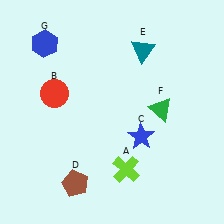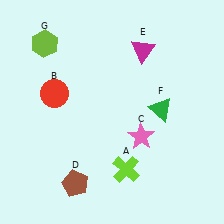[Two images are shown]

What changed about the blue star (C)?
In Image 1, C is blue. In Image 2, it changed to pink.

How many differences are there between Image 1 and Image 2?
There are 3 differences between the two images.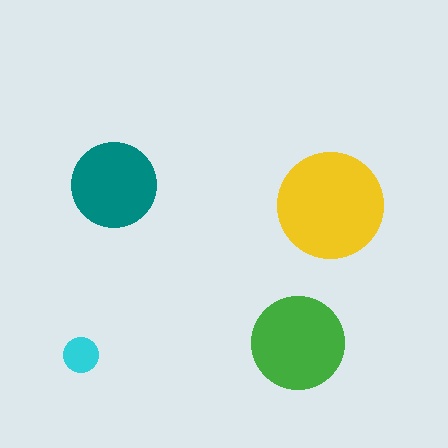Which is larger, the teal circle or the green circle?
The green one.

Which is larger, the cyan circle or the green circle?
The green one.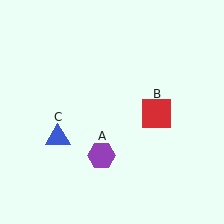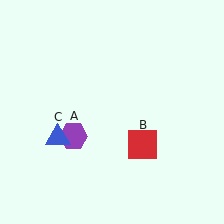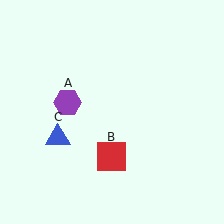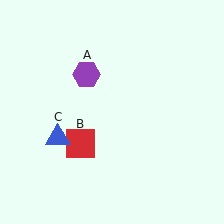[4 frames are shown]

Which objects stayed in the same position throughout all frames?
Blue triangle (object C) remained stationary.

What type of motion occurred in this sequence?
The purple hexagon (object A), red square (object B) rotated clockwise around the center of the scene.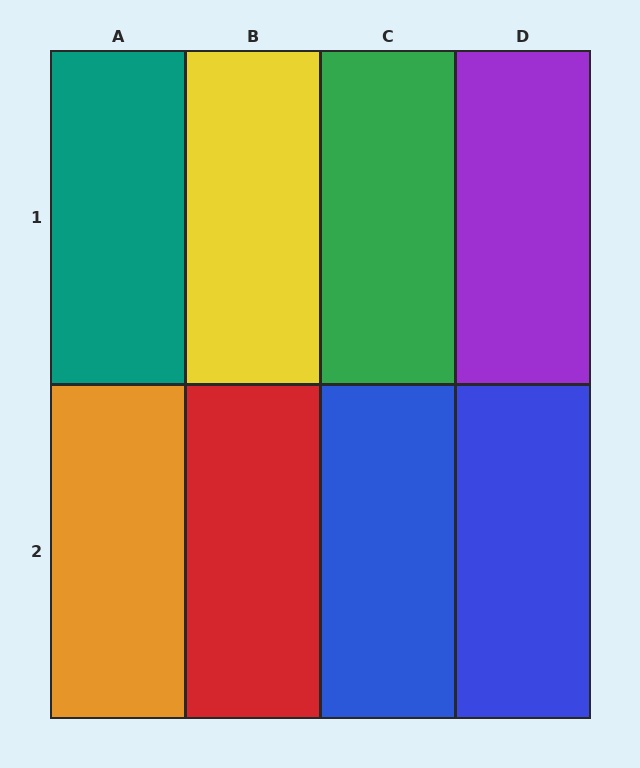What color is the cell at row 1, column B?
Yellow.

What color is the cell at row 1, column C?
Green.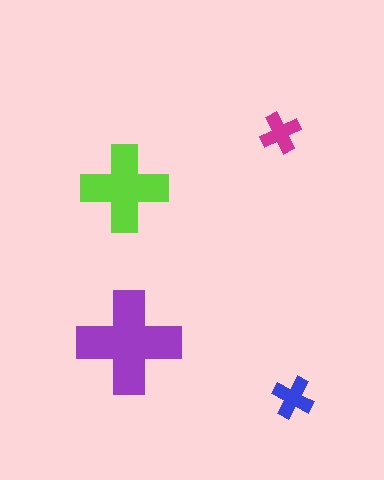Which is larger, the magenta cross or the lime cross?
The lime one.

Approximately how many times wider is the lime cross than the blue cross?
About 2 times wider.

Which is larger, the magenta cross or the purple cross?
The purple one.